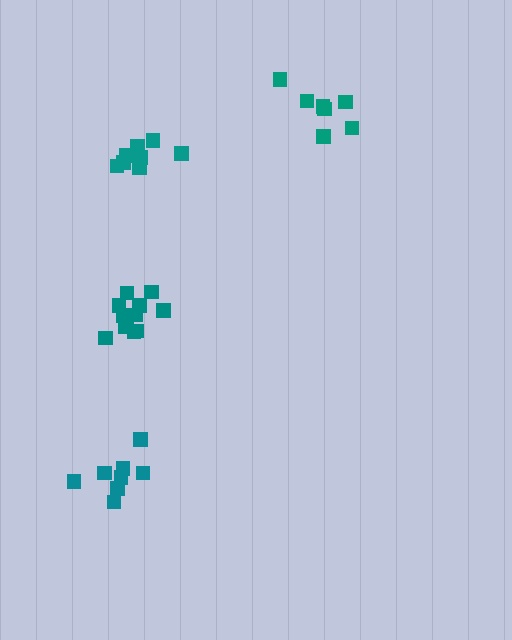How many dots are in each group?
Group 1: 12 dots, Group 2: 9 dots, Group 3: 8 dots, Group 4: 7 dots (36 total).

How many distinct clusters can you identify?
There are 4 distinct clusters.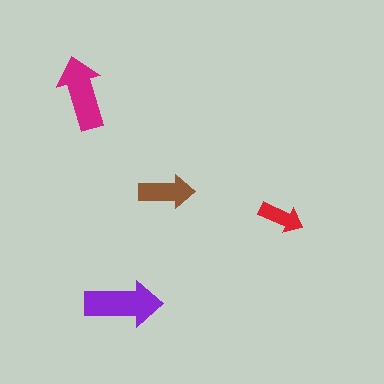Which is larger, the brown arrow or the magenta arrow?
The magenta one.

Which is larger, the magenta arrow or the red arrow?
The magenta one.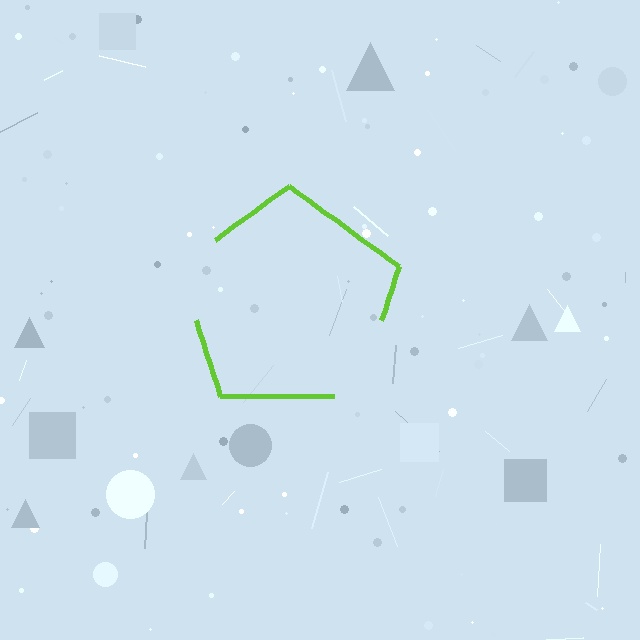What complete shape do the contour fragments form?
The contour fragments form a pentagon.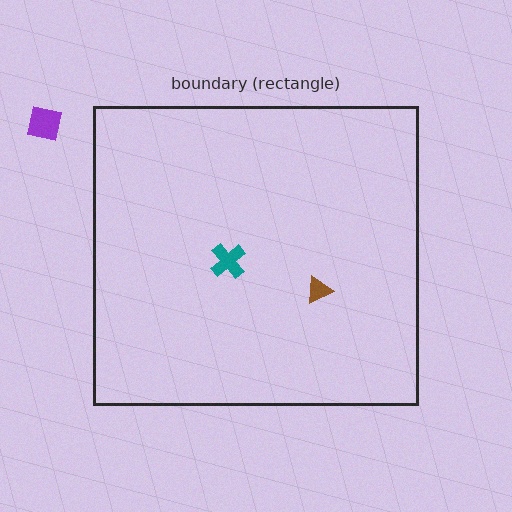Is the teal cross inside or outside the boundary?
Inside.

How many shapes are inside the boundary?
2 inside, 1 outside.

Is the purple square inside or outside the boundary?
Outside.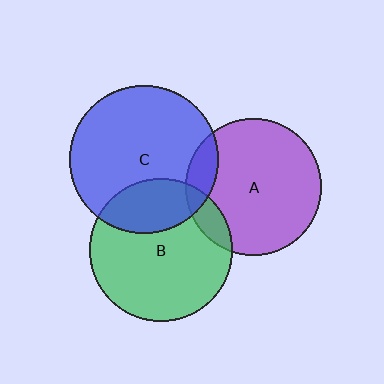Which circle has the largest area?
Circle C (blue).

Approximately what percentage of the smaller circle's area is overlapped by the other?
Approximately 10%.